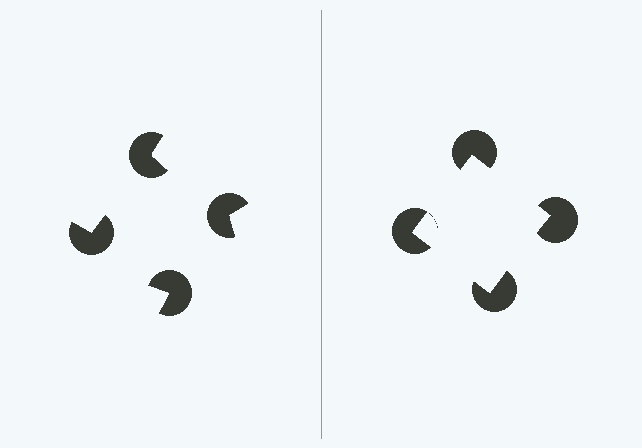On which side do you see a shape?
An illusory square appears on the right side. On the left side the wedge cuts are rotated, so no coherent shape forms.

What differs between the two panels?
The pac-man discs are positioned identically on both sides; only the wedge orientations differ. On the right they align to a square; on the left they are misaligned.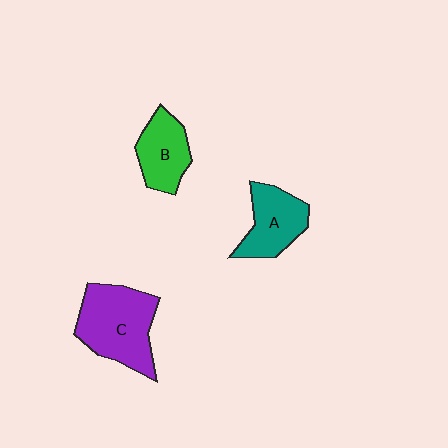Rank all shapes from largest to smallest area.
From largest to smallest: C (purple), A (teal), B (green).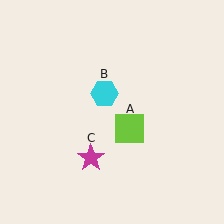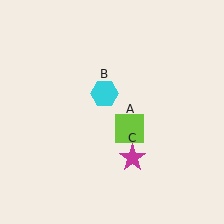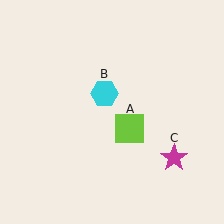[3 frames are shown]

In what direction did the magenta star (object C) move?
The magenta star (object C) moved right.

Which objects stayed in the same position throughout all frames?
Lime square (object A) and cyan hexagon (object B) remained stationary.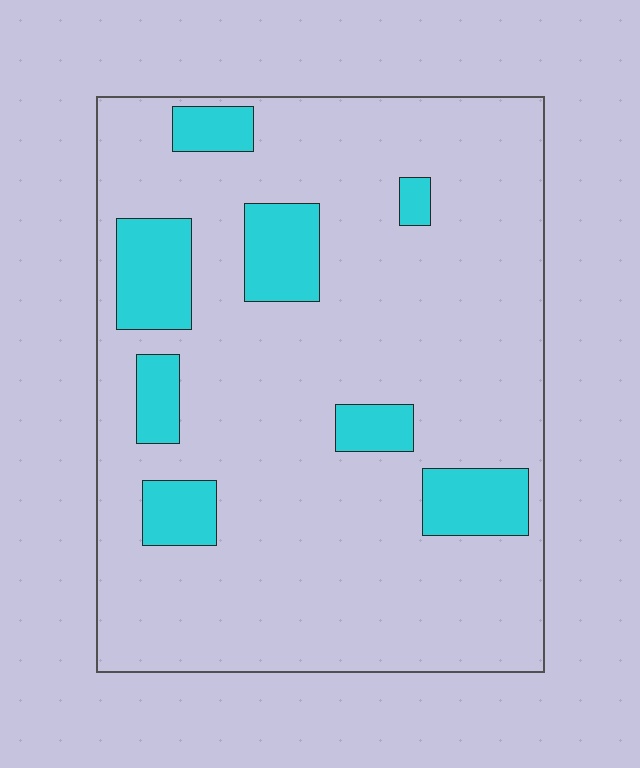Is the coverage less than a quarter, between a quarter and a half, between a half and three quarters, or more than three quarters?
Less than a quarter.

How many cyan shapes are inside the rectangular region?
8.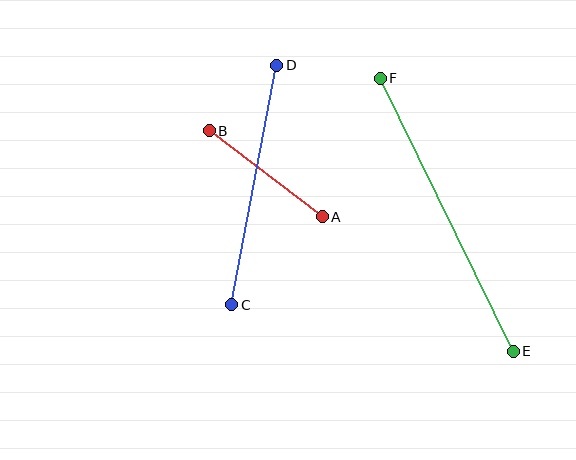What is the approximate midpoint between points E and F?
The midpoint is at approximately (447, 215) pixels.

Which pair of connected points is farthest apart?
Points E and F are farthest apart.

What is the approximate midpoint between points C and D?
The midpoint is at approximately (254, 185) pixels.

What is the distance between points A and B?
The distance is approximately 142 pixels.